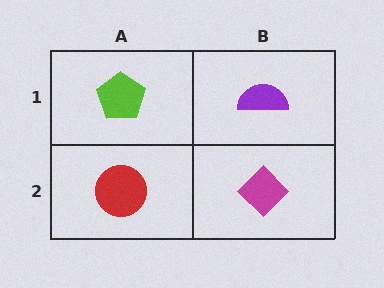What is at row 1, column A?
A lime pentagon.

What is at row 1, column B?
A purple semicircle.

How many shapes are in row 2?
2 shapes.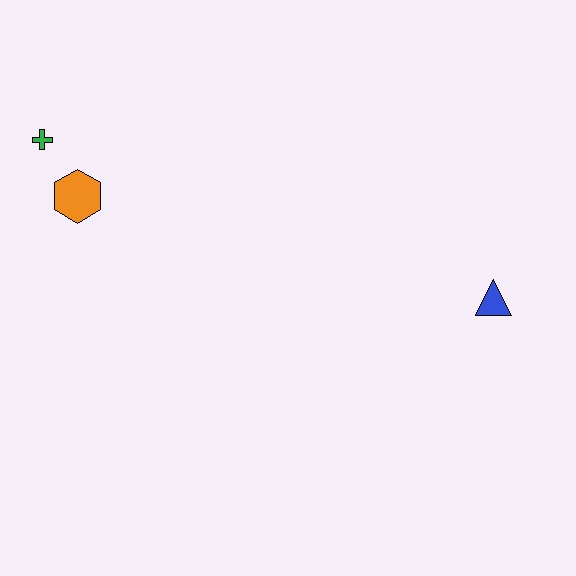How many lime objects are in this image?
There are no lime objects.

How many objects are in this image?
There are 3 objects.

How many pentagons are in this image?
There are no pentagons.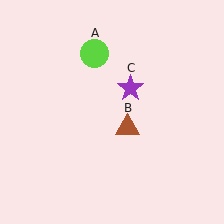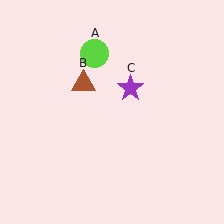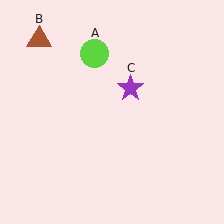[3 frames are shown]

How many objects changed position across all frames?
1 object changed position: brown triangle (object B).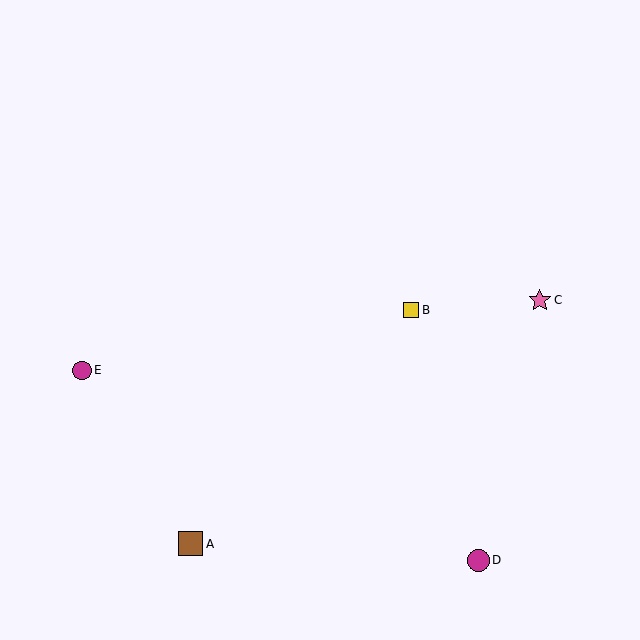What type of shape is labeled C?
Shape C is a pink star.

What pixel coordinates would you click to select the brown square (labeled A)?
Click at (191, 544) to select the brown square A.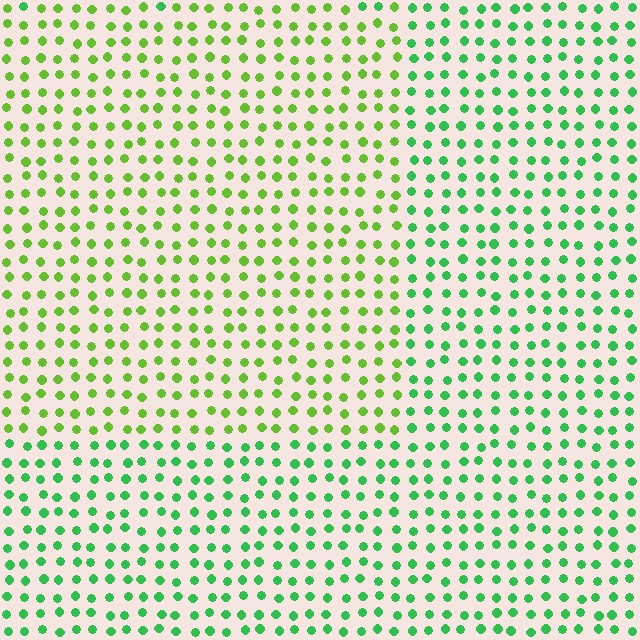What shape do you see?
I see a rectangle.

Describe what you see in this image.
The image is filled with small green elements in a uniform arrangement. A rectangle-shaped region is visible where the elements are tinted to a slightly different hue, forming a subtle color boundary.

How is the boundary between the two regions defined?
The boundary is defined purely by a slight shift in hue (about 36 degrees). Spacing, size, and orientation are identical on both sides.